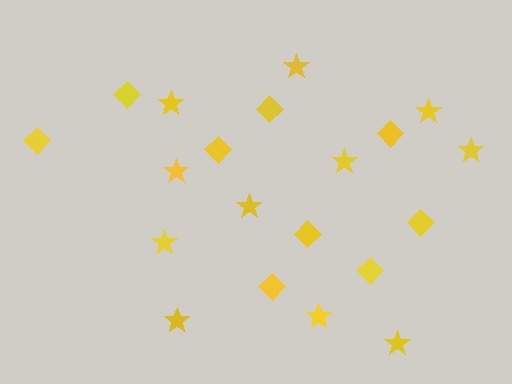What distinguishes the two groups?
There are 2 groups: one group of stars (11) and one group of diamonds (9).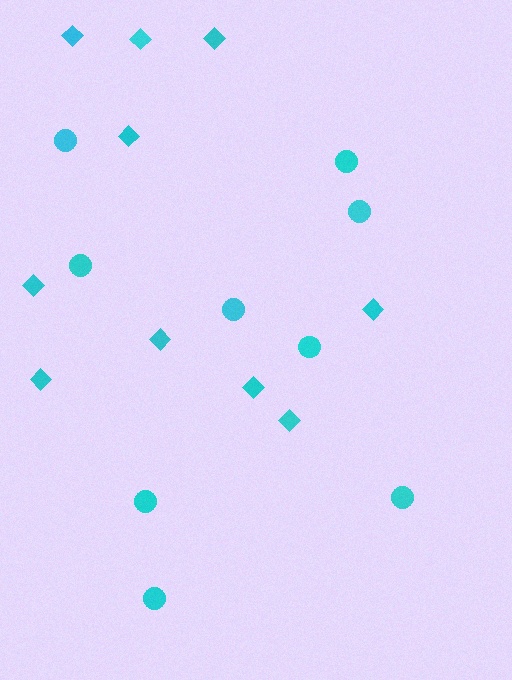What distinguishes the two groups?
There are 2 groups: one group of diamonds (10) and one group of circles (9).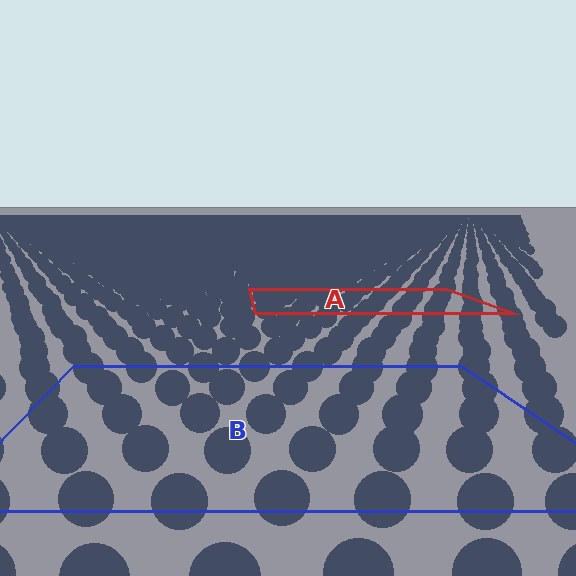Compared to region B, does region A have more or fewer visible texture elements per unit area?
Region A has more texture elements per unit area — they are packed more densely because it is farther away.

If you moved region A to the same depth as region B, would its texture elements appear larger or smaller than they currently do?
They would appear larger. At a closer depth, the same texture elements are projected at a bigger on-screen size.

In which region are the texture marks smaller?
The texture marks are smaller in region A, because it is farther away.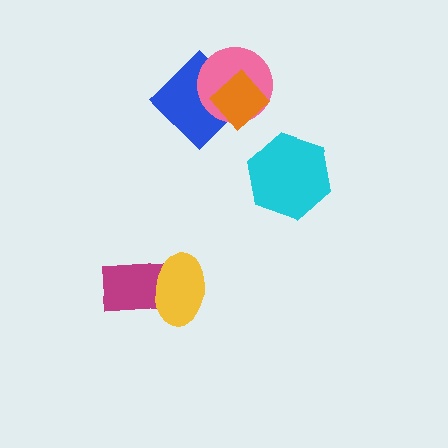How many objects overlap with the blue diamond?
2 objects overlap with the blue diamond.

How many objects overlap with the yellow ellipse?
1 object overlaps with the yellow ellipse.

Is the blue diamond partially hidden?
Yes, it is partially covered by another shape.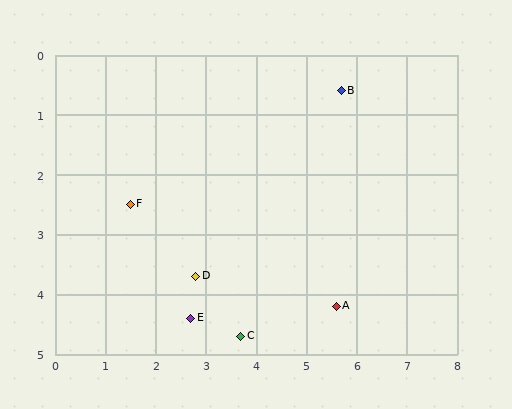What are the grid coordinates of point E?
Point E is at approximately (2.7, 4.4).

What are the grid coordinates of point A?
Point A is at approximately (5.6, 4.2).